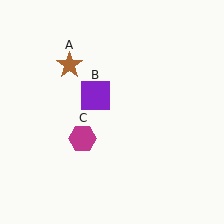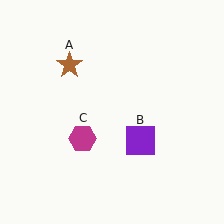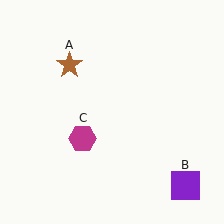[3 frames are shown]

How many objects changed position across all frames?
1 object changed position: purple square (object B).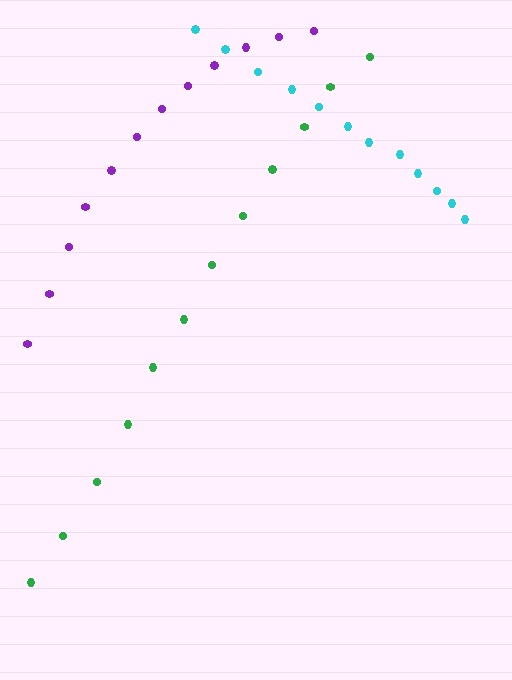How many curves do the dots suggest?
There are 3 distinct paths.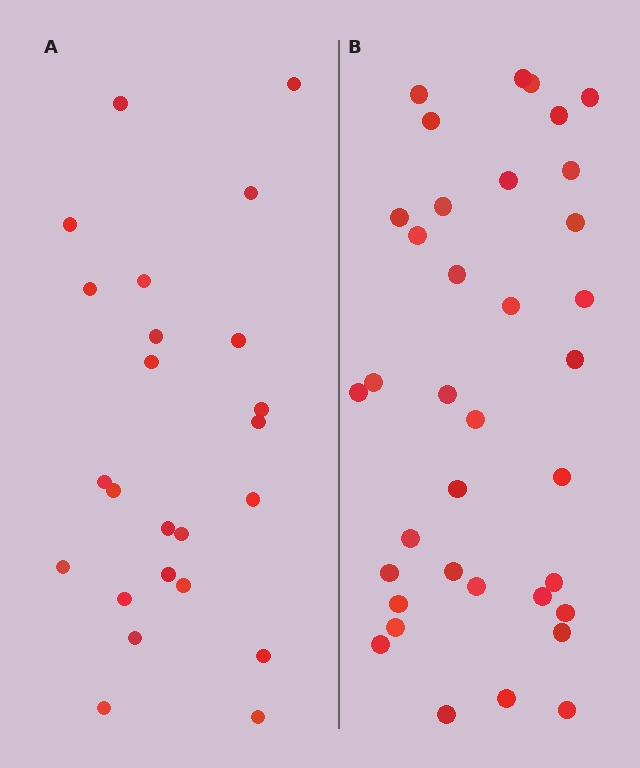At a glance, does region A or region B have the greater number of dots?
Region B (the right region) has more dots.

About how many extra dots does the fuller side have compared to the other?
Region B has roughly 12 or so more dots than region A.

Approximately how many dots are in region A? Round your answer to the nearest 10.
About 20 dots. (The exact count is 24, which rounds to 20.)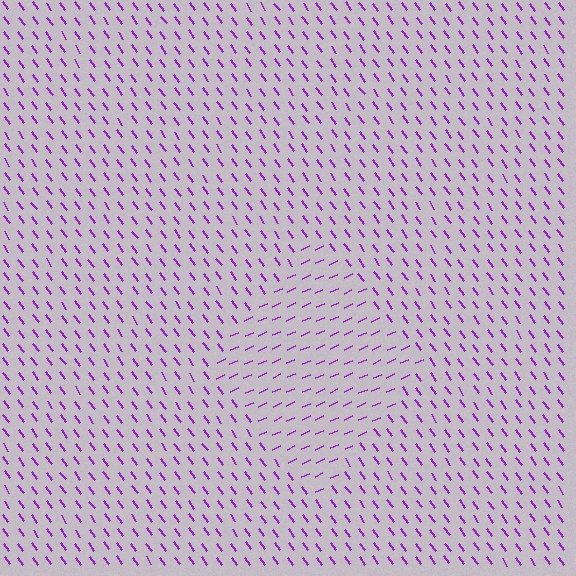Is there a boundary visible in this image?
Yes, there is a texture boundary formed by a change in line orientation.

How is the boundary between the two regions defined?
The boundary is defined purely by a change in line orientation (approximately 79 degrees difference). All lines are the same color and thickness.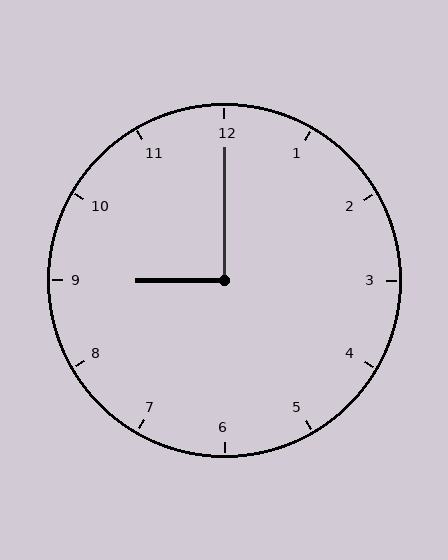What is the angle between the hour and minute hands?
Approximately 90 degrees.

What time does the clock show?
9:00.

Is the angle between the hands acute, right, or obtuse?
It is right.